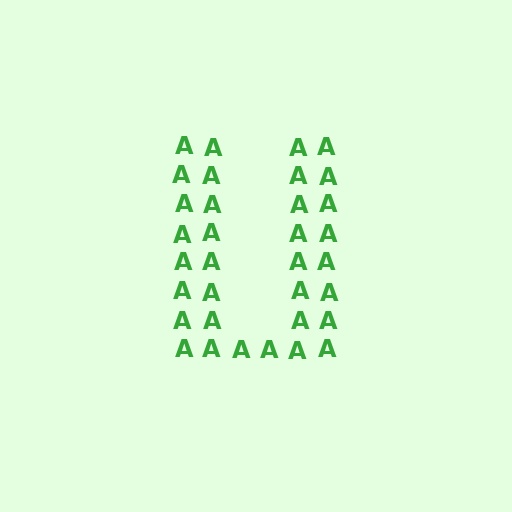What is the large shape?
The large shape is the letter U.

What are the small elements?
The small elements are letter A's.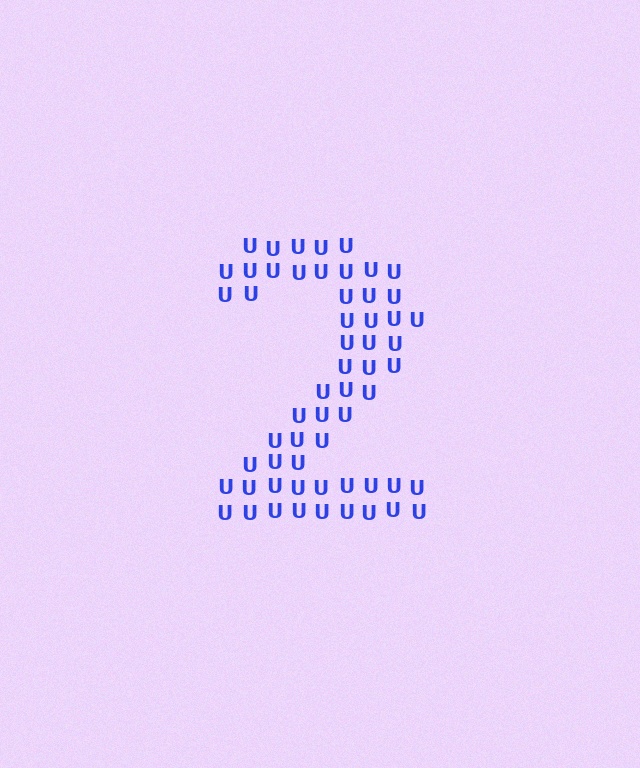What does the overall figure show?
The overall figure shows the digit 2.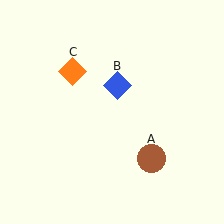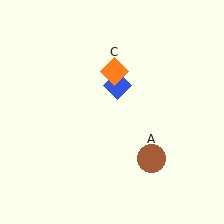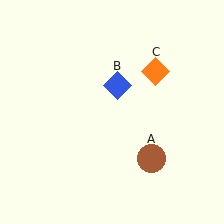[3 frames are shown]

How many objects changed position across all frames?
1 object changed position: orange diamond (object C).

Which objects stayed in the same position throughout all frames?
Brown circle (object A) and blue diamond (object B) remained stationary.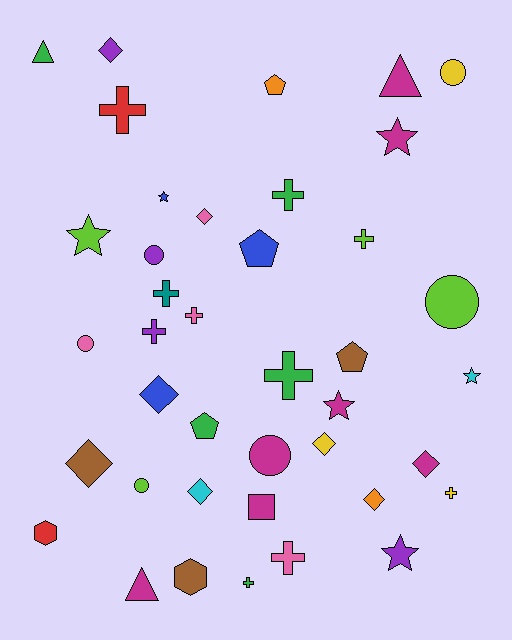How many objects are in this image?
There are 40 objects.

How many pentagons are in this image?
There are 4 pentagons.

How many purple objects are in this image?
There are 4 purple objects.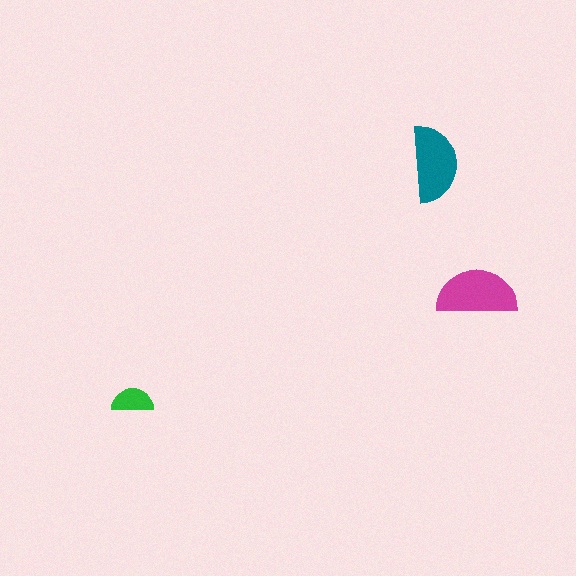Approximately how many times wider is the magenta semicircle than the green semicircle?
About 2 times wider.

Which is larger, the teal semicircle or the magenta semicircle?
The magenta one.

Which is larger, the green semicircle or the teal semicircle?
The teal one.